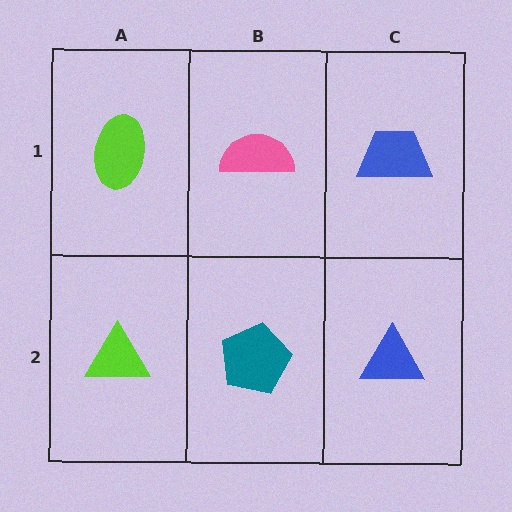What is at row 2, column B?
A teal pentagon.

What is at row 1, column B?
A pink semicircle.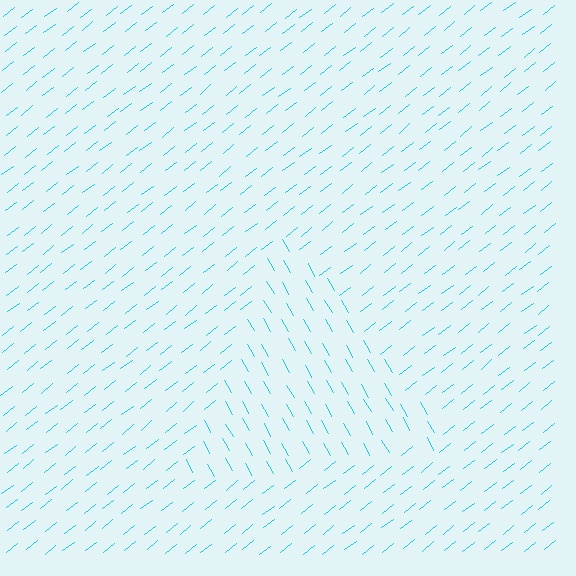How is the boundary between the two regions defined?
The boundary is defined purely by a change in line orientation (approximately 81 degrees difference). All lines are the same color and thickness.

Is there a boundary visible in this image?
Yes, there is a texture boundary formed by a change in line orientation.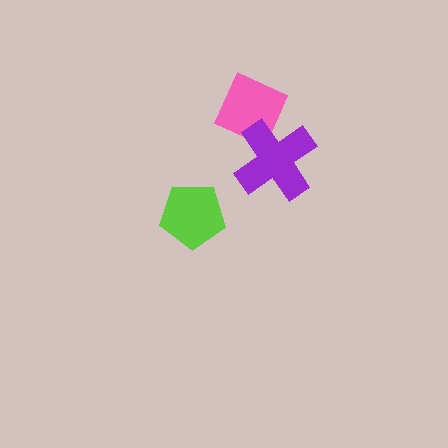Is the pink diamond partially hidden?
Yes, it is partially covered by another shape.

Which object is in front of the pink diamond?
The purple cross is in front of the pink diamond.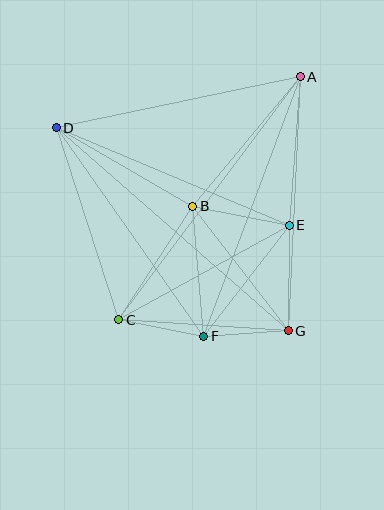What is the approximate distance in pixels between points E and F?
The distance between E and F is approximately 140 pixels.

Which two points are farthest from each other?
Points D and G are farthest from each other.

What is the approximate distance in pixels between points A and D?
The distance between A and D is approximately 249 pixels.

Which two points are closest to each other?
Points F and G are closest to each other.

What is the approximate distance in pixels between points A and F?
The distance between A and F is approximately 277 pixels.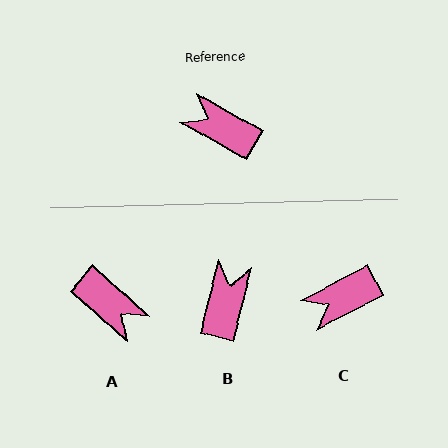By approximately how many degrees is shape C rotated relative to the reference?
Approximately 57 degrees counter-clockwise.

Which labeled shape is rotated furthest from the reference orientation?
A, about 167 degrees away.